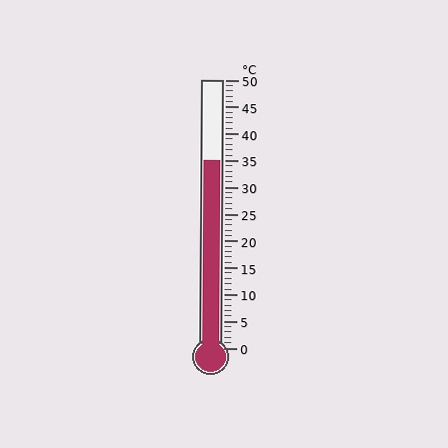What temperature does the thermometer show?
The thermometer shows approximately 35°C.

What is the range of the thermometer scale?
The thermometer scale ranges from 0°C to 50°C.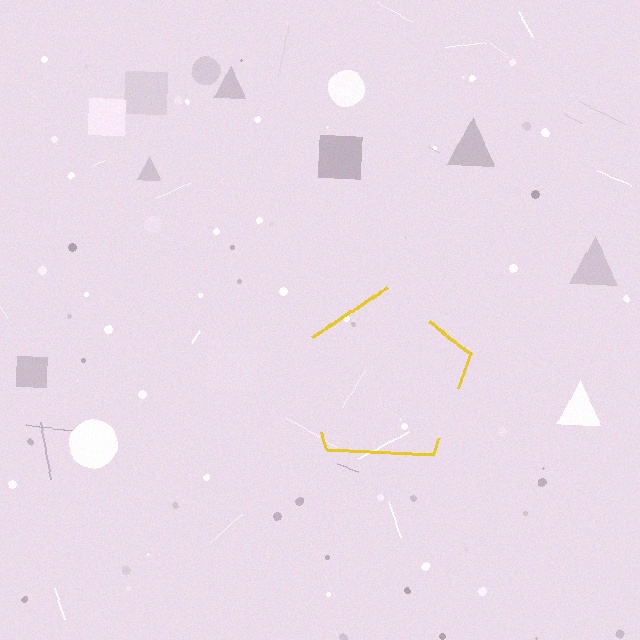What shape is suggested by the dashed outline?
The dashed outline suggests a pentagon.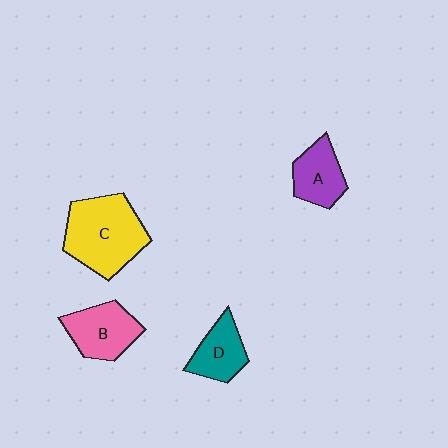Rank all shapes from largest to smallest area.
From largest to smallest: C (yellow), B (pink), A (purple), D (teal).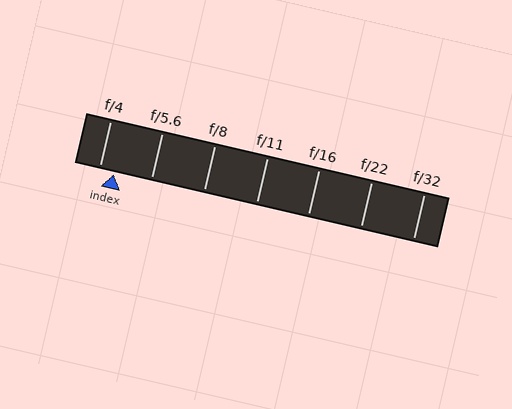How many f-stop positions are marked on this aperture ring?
There are 7 f-stop positions marked.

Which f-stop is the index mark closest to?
The index mark is closest to f/4.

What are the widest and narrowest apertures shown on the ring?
The widest aperture shown is f/4 and the narrowest is f/32.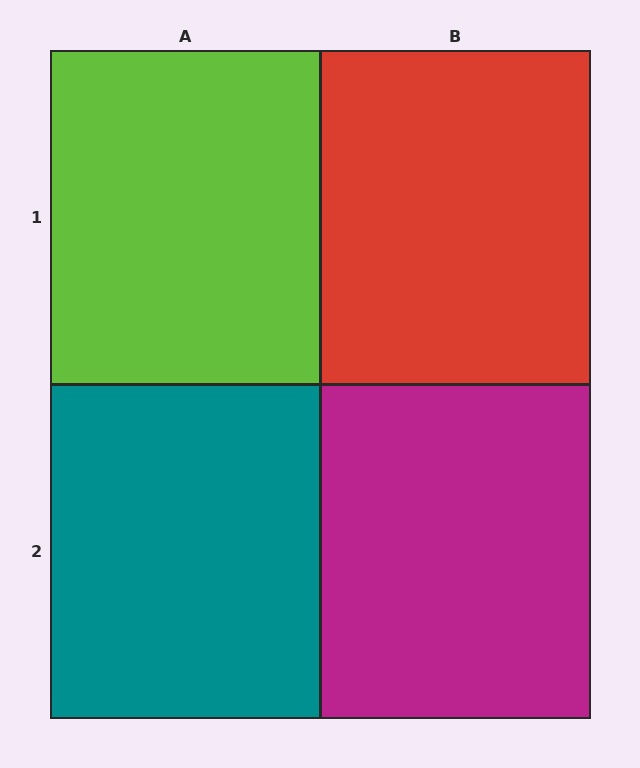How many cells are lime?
1 cell is lime.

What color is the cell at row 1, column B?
Red.